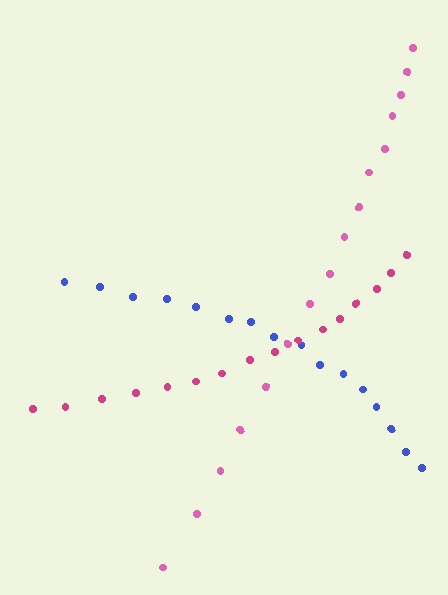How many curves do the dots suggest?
There are 3 distinct paths.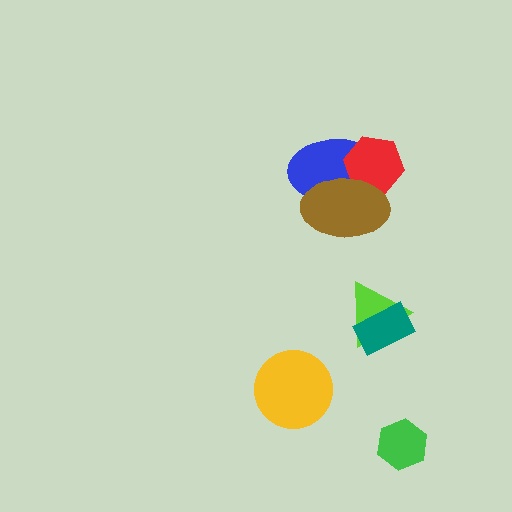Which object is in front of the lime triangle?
The teal rectangle is in front of the lime triangle.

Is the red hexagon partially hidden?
Yes, it is partially covered by another shape.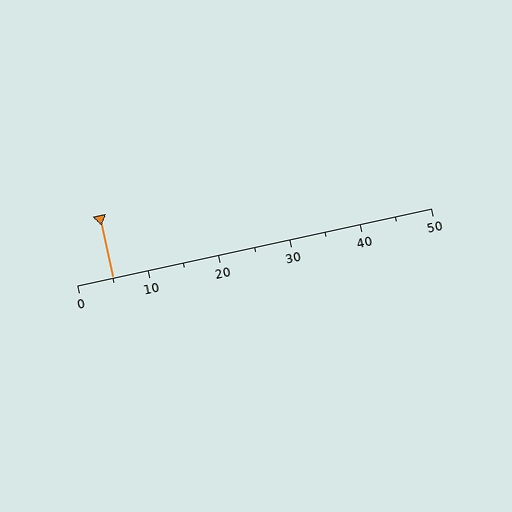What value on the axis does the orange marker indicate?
The marker indicates approximately 5.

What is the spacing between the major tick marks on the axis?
The major ticks are spaced 10 apart.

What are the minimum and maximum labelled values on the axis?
The axis runs from 0 to 50.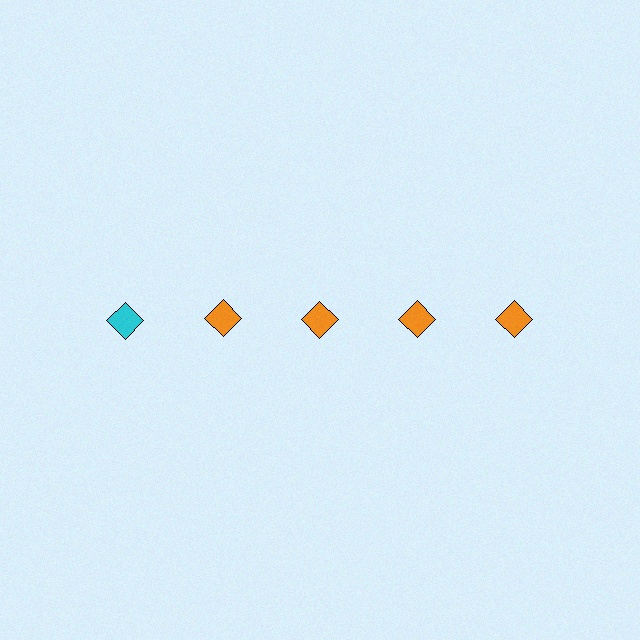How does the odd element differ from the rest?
It has a different color: cyan instead of orange.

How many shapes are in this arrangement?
There are 5 shapes arranged in a grid pattern.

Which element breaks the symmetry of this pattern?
The cyan diamond in the top row, leftmost column breaks the symmetry. All other shapes are orange diamonds.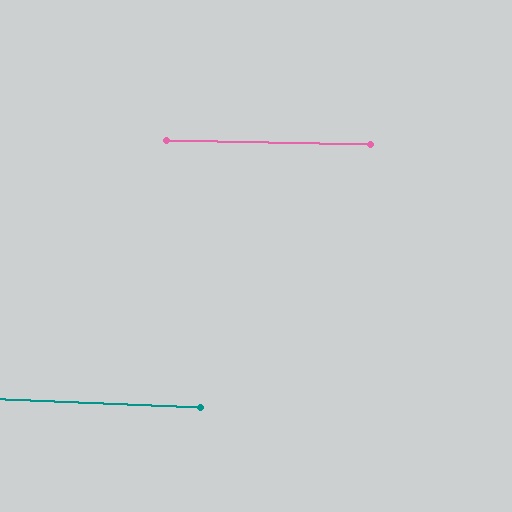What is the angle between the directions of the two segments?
Approximately 1 degree.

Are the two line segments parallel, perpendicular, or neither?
Parallel — their directions differ by only 1.2°.